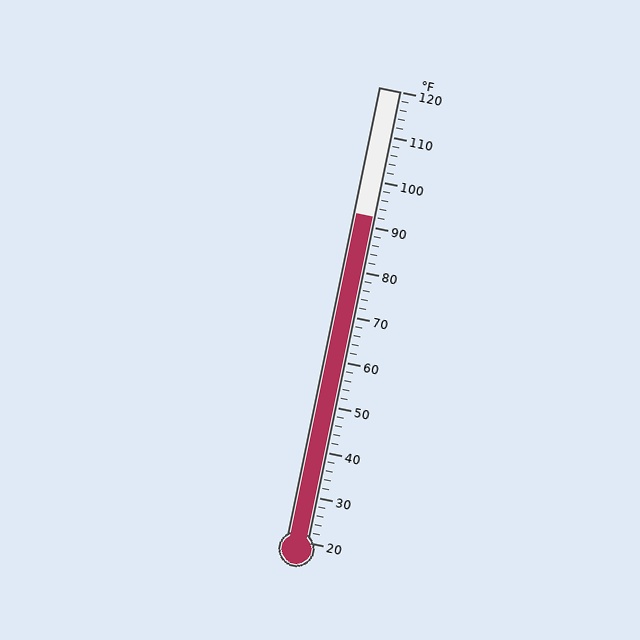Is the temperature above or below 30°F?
The temperature is above 30°F.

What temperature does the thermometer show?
The thermometer shows approximately 92°F.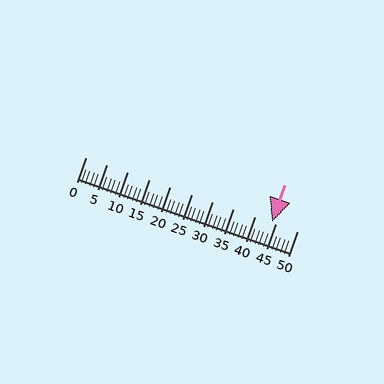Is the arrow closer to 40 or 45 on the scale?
The arrow is closer to 45.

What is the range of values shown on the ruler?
The ruler shows values from 0 to 50.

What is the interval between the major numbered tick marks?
The major tick marks are spaced 5 units apart.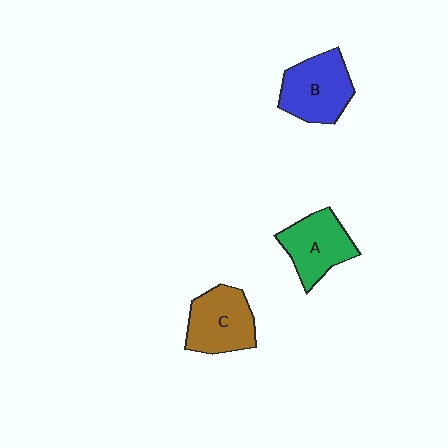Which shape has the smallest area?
Shape A (green).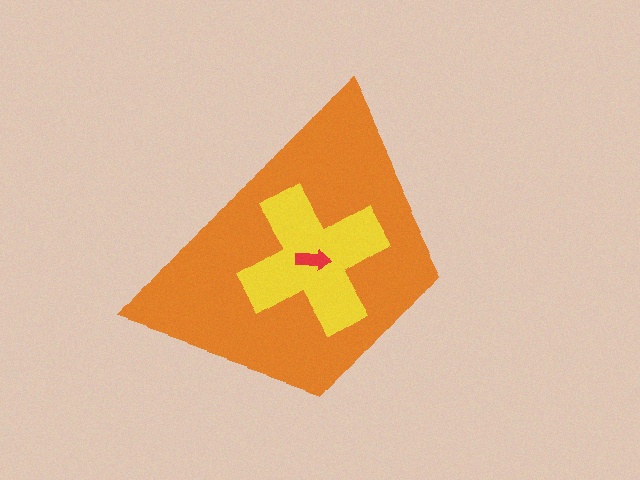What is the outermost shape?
The orange trapezoid.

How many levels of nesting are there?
3.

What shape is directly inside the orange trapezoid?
The yellow cross.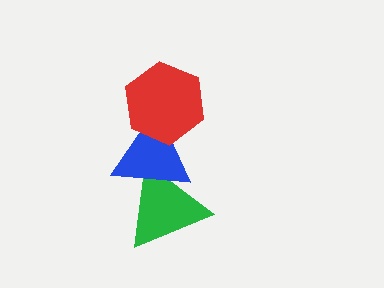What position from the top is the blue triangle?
The blue triangle is 2nd from the top.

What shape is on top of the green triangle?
The blue triangle is on top of the green triangle.